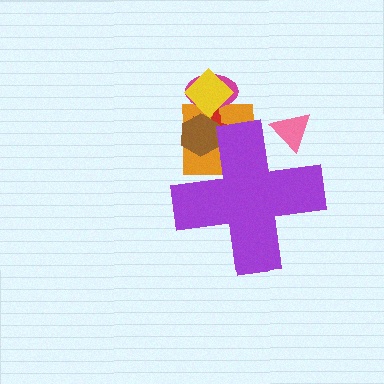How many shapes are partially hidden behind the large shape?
4 shapes are partially hidden.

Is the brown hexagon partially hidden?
Yes, the brown hexagon is partially hidden behind the purple cross.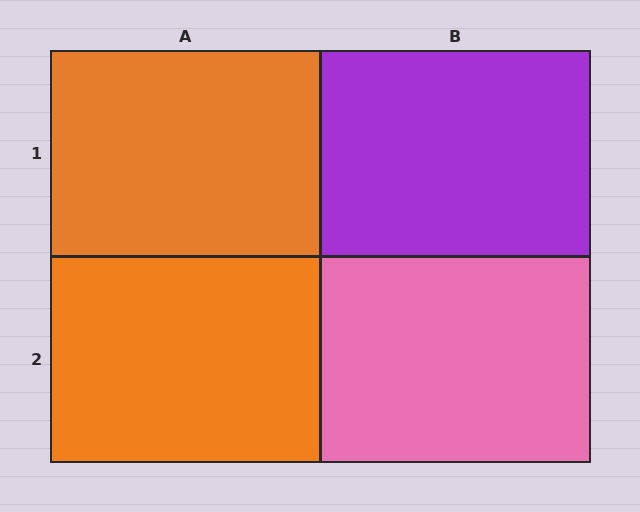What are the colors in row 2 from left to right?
Orange, pink.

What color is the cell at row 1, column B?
Purple.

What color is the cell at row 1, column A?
Orange.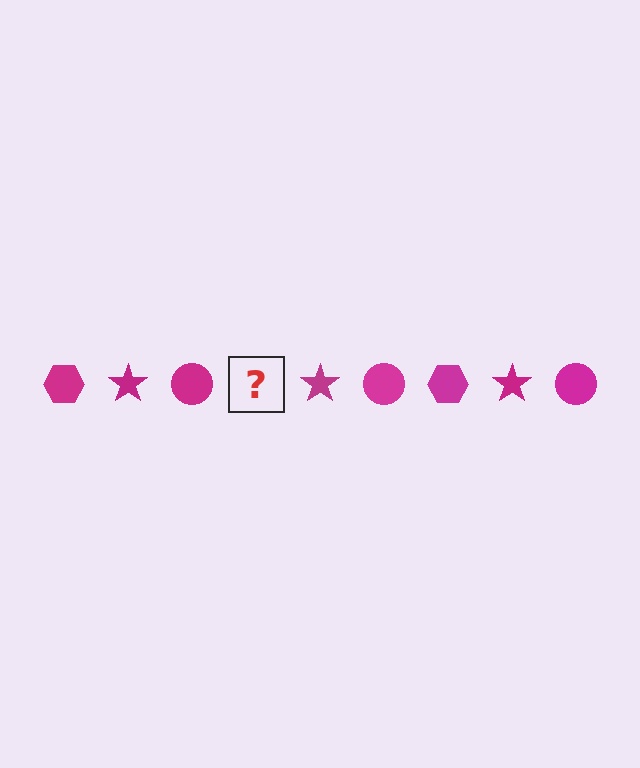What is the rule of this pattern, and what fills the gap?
The rule is that the pattern cycles through hexagon, star, circle shapes in magenta. The gap should be filled with a magenta hexagon.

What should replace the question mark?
The question mark should be replaced with a magenta hexagon.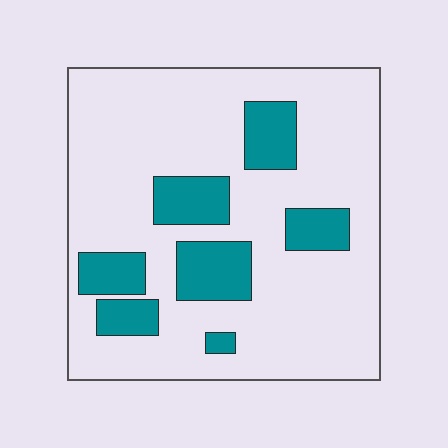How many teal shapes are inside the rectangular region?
7.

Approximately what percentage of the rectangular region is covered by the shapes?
Approximately 20%.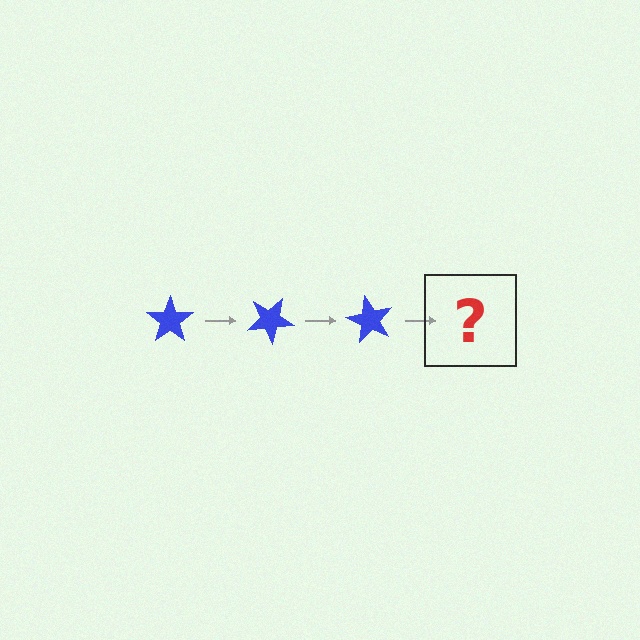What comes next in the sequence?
The next element should be a blue star rotated 90 degrees.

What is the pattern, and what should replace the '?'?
The pattern is that the star rotates 30 degrees each step. The '?' should be a blue star rotated 90 degrees.